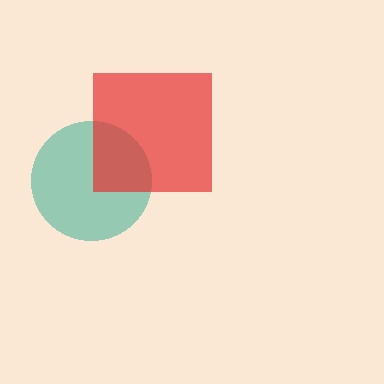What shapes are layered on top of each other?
The layered shapes are: a teal circle, a red square.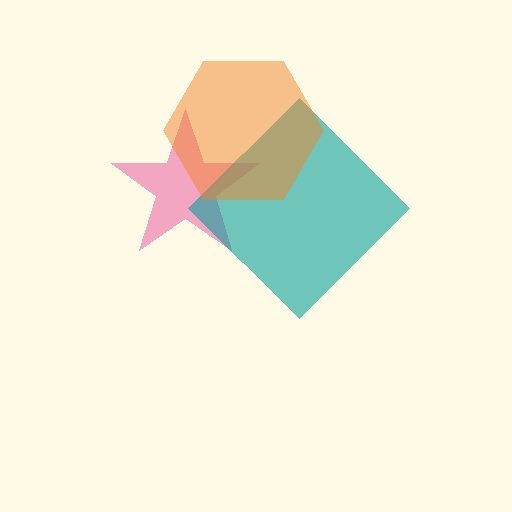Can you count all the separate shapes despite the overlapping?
Yes, there are 3 separate shapes.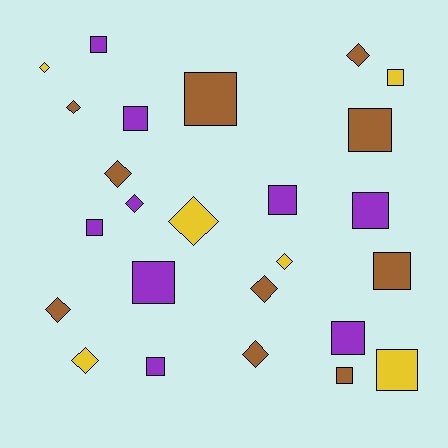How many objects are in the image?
There are 25 objects.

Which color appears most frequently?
Brown, with 10 objects.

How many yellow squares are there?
There are 2 yellow squares.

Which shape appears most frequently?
Square, with 14 objects.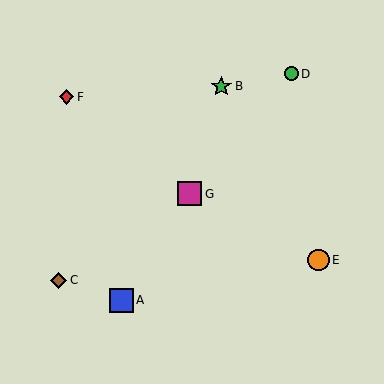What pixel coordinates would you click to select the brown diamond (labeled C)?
Click at (58, 280) to select the brown diamond C.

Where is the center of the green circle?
The center of the green circle is at (291, 74).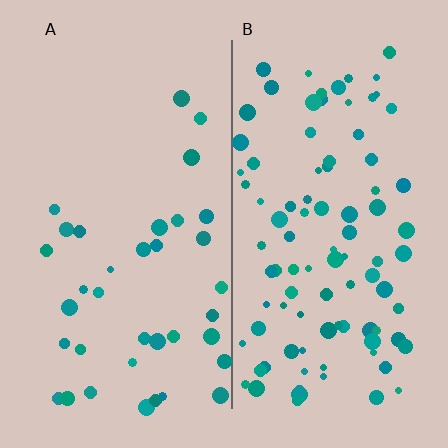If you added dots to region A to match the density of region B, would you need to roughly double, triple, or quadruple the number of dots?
Approximately triple.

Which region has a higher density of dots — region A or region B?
B (the right).